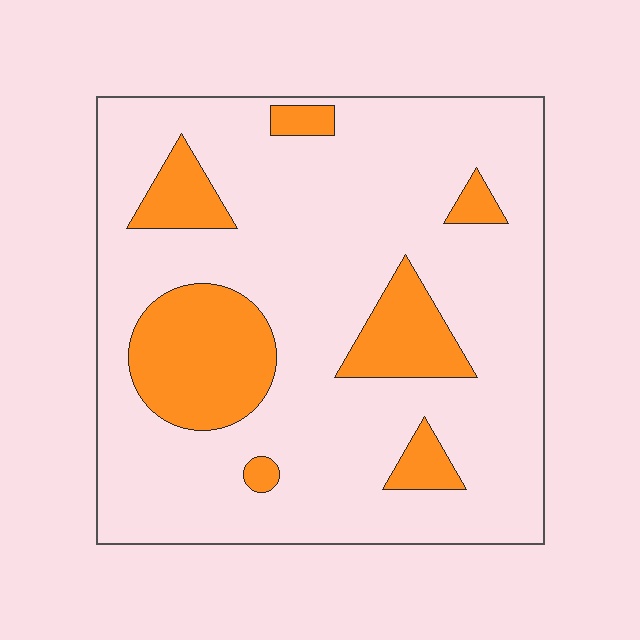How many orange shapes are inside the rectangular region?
7.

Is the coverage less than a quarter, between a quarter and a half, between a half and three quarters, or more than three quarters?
Less than a quarter.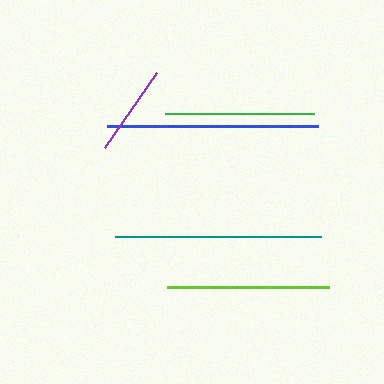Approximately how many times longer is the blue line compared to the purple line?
The blue line is approximately 2.3 times the length of the purple line.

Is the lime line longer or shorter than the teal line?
The teal line is longer than the lime line.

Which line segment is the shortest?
The purple line is the shortest at approximately 91 pixels.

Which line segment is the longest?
The blue line is the longest at approximately 211 pixels.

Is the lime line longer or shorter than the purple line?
The lime line is longer than the purple line.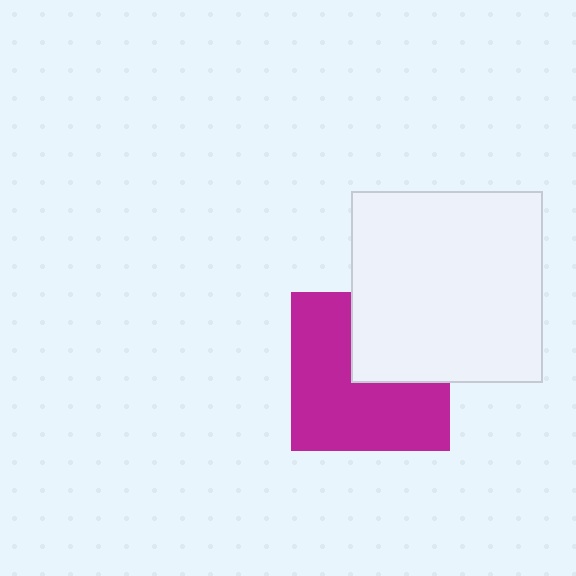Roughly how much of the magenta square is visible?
About half of it is visible (roughly 64%).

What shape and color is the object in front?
The object in front is a white square.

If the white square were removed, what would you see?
You would see the complete magenta square.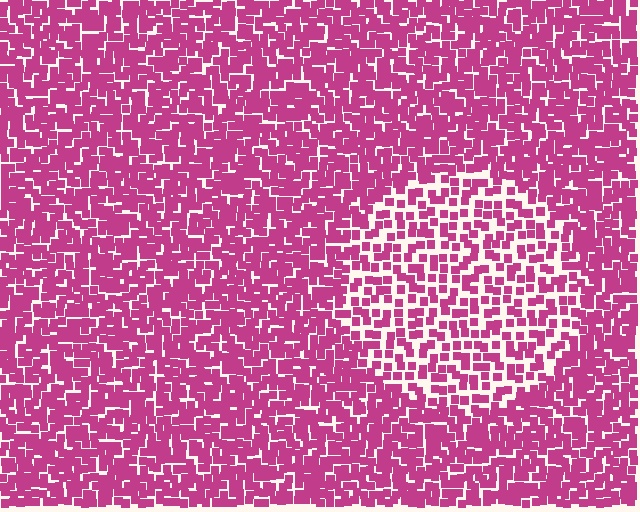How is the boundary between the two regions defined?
The boundary is defined by a change in element density (approximately 1.8x ratio). All elements are the same color, size, and shape.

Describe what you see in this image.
The image contains small magenta elements arranged at two different densities. A circle-shaped region is visible where the elements are less densely packed than the surrounding area.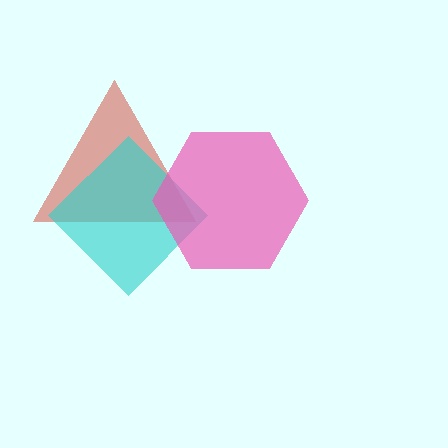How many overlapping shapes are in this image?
There are 3 overlapping shapes in the image.